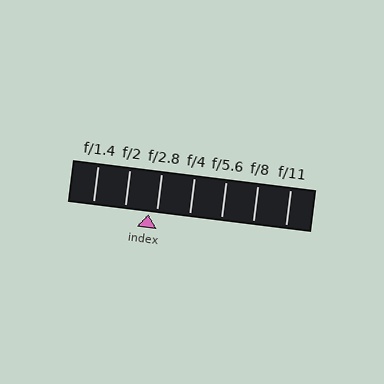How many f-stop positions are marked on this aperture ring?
There are 7 f-stop positions marked.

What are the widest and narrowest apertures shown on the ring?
The widest aperture shown is f/1.4 and the narrowest is f/11.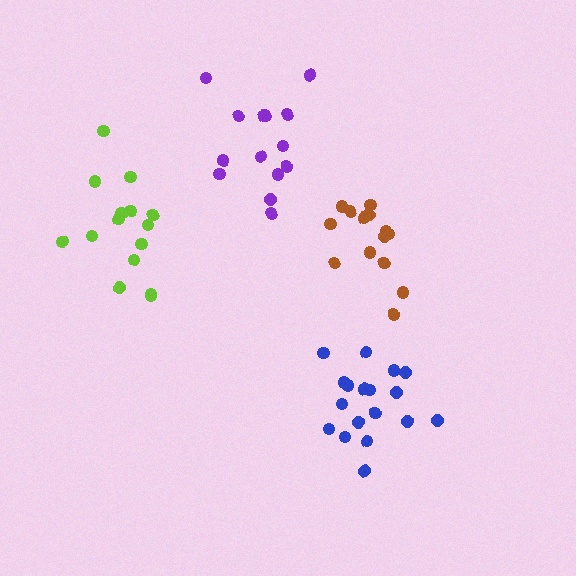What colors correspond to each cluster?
The clusters are colored: lime, brown, purple, blue.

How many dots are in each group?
Group 1: 15 dots, Group 2: 14 dots, Group 3: 14 dots, Group 4: 18 dots (61 total).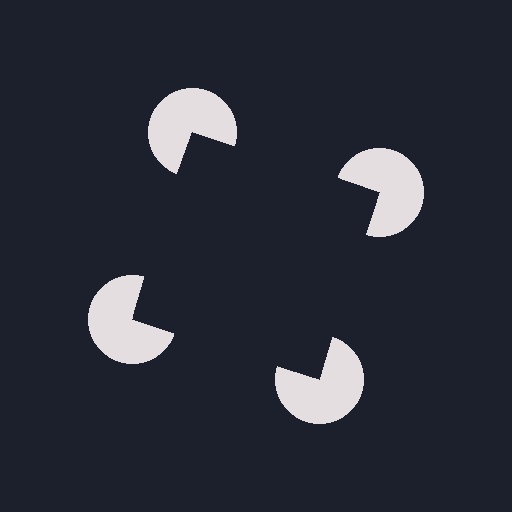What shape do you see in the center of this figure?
An illusory square — its edges are inferred from the aligned wedge cuts in the pac-man discs, not physically drawn.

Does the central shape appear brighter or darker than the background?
It typically appears slightly darker than the background, even though no actual brightness change is drawn.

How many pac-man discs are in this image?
There are 4 — one at each vertex of the illusory square.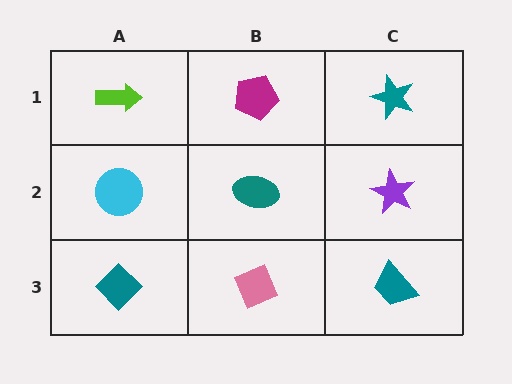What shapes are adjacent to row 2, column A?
A lime arrow (row 1, column A), a teal diamond (row 3, column A), a teal ellipse (row 2, column B).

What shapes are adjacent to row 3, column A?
A cyan circle (row 2, column A), a pink diamond (row 3, column B).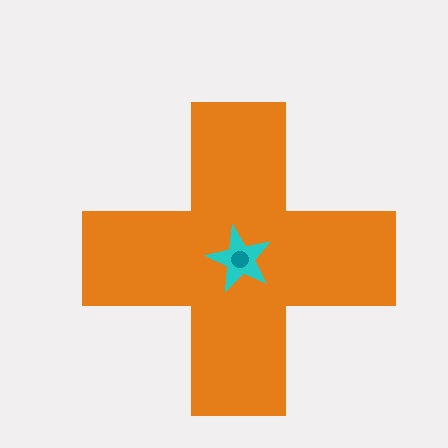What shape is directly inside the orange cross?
The cyan star.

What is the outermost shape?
The orange cross.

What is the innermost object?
The teal circle.